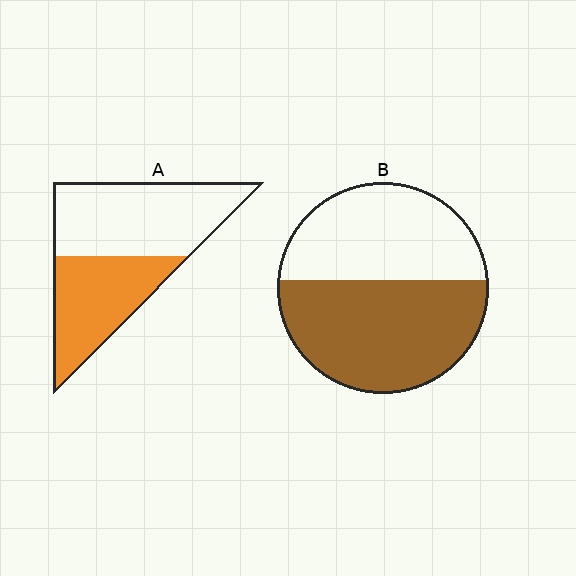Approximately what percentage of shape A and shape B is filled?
A is approximately 45% and B is approximately 55%.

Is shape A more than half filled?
No.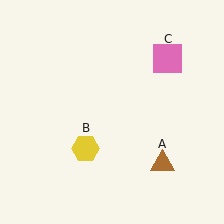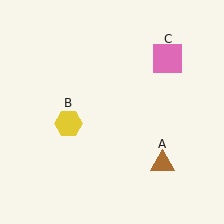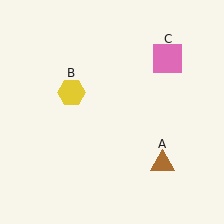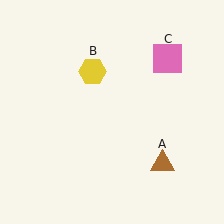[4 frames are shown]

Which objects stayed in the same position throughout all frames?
Brown triangle (object A) and pink square (object C) remained stationary.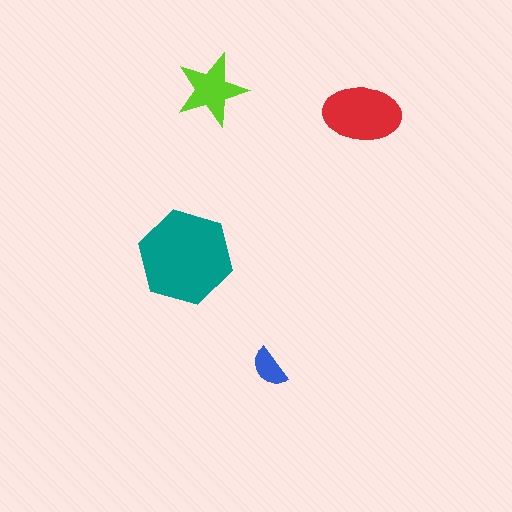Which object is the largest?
The teal hexagon.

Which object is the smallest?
The blue semicircle.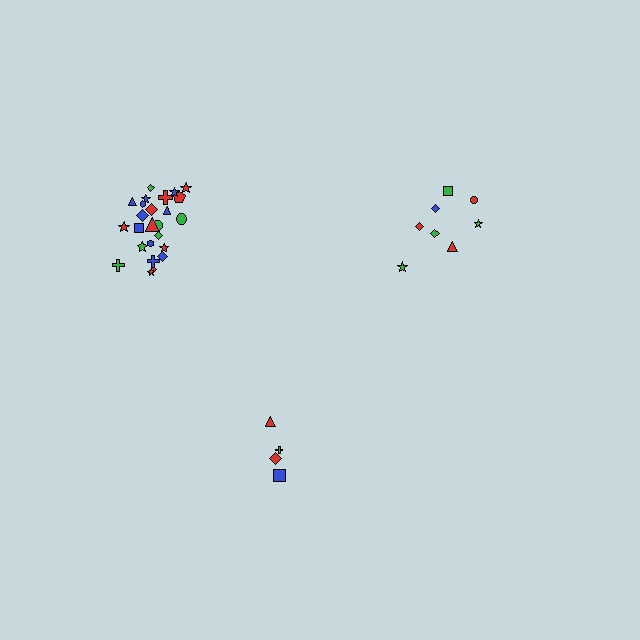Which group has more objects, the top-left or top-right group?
The top-left group.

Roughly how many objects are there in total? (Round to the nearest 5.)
Roughly 35 objects in total.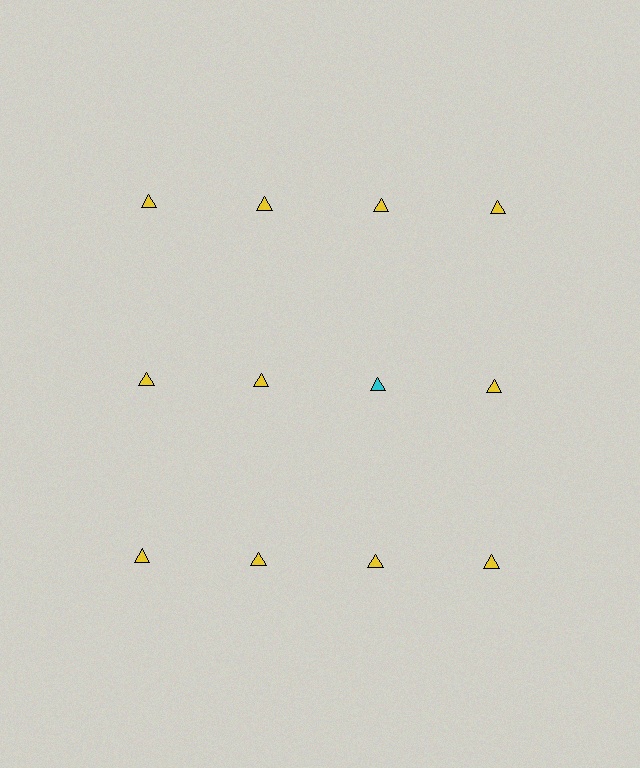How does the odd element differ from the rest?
It has a different color: cyan instead of yellow.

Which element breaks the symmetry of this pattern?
The cyan triangle in the second row, center column breaks the symmetry. All other shapes are yellow triangles.